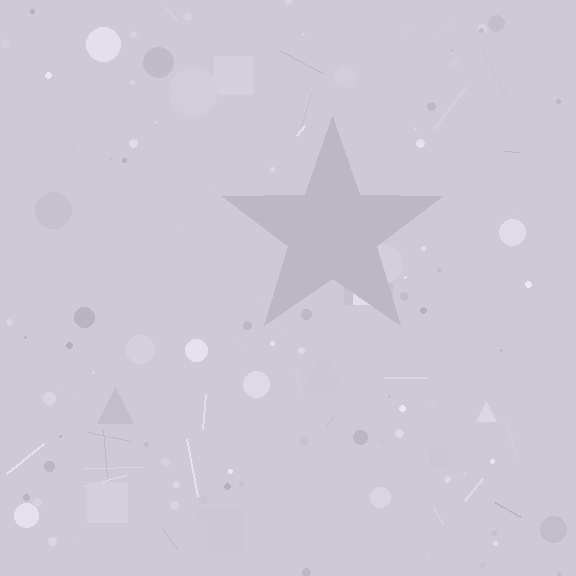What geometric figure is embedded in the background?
A star is embedded in the background.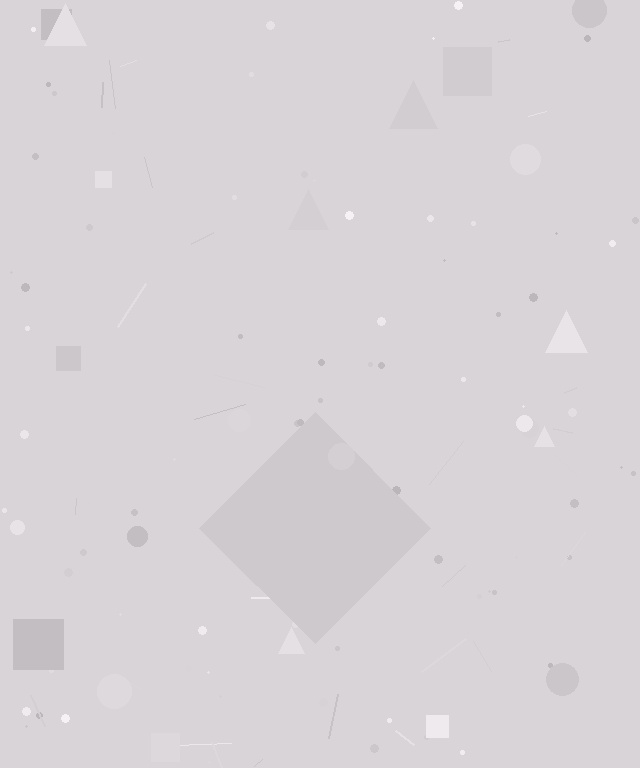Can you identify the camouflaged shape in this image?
The camouflaged shape is a diamond.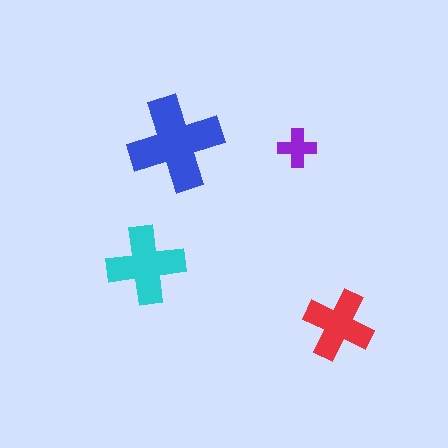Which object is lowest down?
The red cross is bottommost.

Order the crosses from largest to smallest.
the blue one, the cyan one, the red one, the purple one.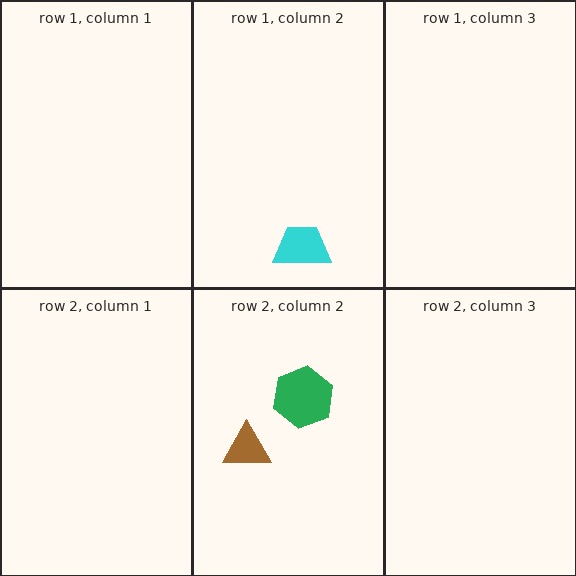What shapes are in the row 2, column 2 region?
The green hexagon, the brown triangle.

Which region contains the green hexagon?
The row 2, column 2 region.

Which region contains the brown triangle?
The row 2, column 2 region.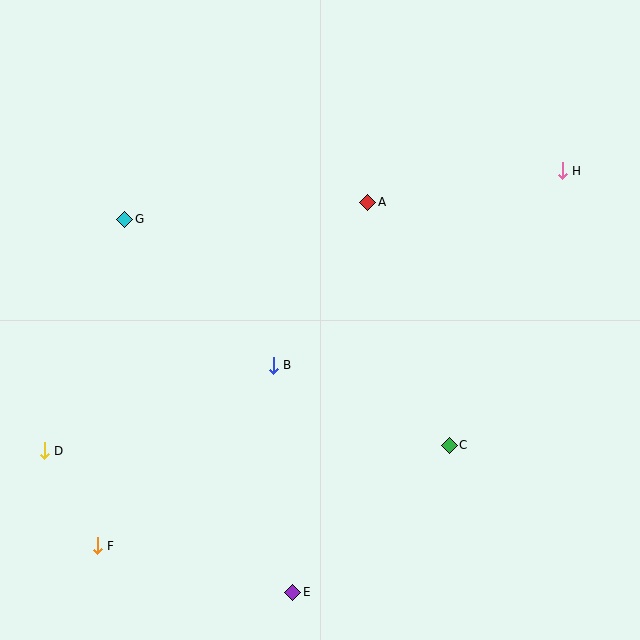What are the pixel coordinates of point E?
Point E is at (293, 593).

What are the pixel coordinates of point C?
Point C is at (449, 445).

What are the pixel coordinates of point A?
Point A is at (368, 202).